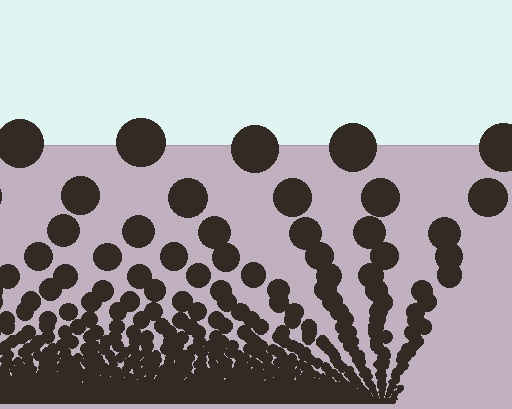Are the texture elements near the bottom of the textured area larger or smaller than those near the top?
Smaller. The gradient is inverted — elements near the bottom are smaller and denser.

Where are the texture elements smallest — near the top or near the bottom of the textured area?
Near the bottom.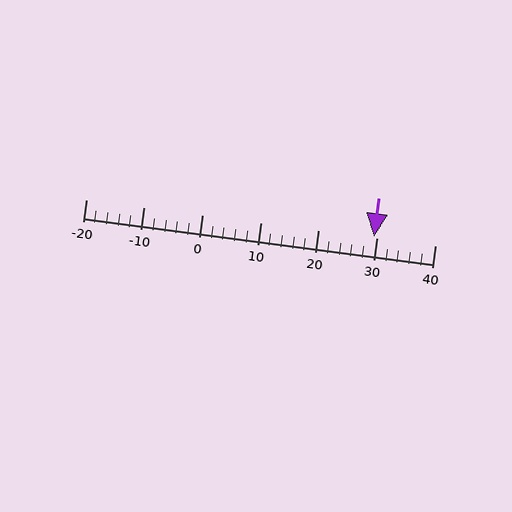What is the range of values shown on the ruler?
The ruler shows values from -20 to 40.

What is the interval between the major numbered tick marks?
The major tick marks are spaced 10 units apart.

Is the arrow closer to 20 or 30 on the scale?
The arrow is closer to 30.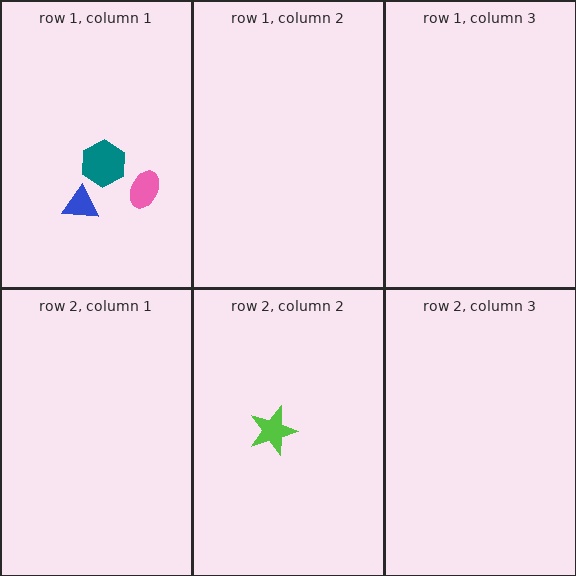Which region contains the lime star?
The row 2, column 2 region.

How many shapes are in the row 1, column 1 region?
3.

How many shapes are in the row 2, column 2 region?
1.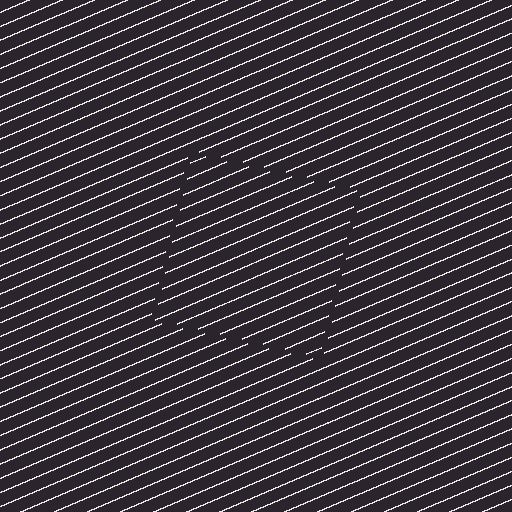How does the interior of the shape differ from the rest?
The interior of the shape contains the same grating, shifted by half a period — the contour is defined by the phase discontinuity where line-ends from the inner and outer gratings abut.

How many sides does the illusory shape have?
4 sides — the line-ends trace a square.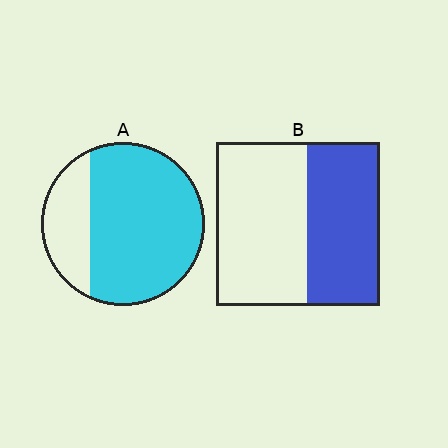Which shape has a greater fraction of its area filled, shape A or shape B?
Shape A.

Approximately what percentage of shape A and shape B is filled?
A is approximately 75% and B is approximately 45%.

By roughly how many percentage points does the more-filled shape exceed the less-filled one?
By roughly 30 percentage points (A over B).